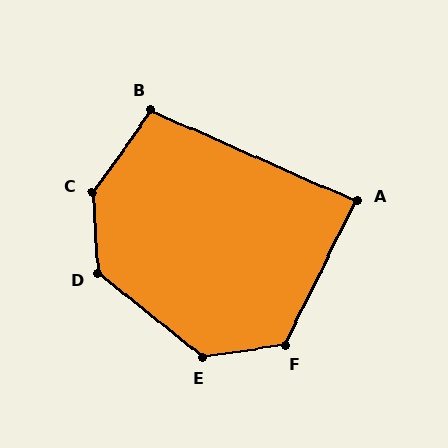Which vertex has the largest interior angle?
C, at approximately 141 degrees.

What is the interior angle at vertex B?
Approximately 102 degrees (obtuse).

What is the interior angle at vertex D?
Approximately 133 degrees (obtuse).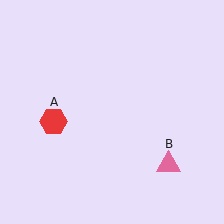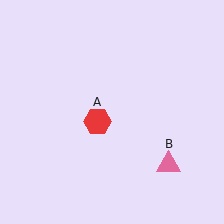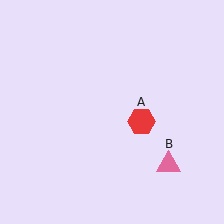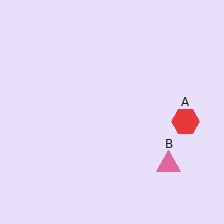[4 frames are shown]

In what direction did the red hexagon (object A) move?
The red hexagon (object A) moved right.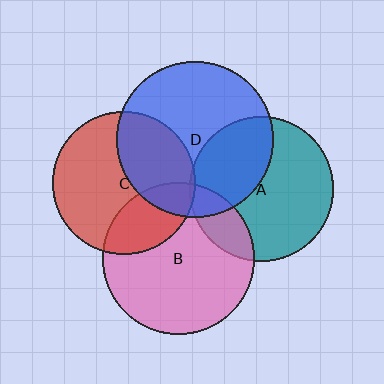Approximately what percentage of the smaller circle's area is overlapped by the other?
Approximately 35%.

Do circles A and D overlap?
Yes.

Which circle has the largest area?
Circle D (blue).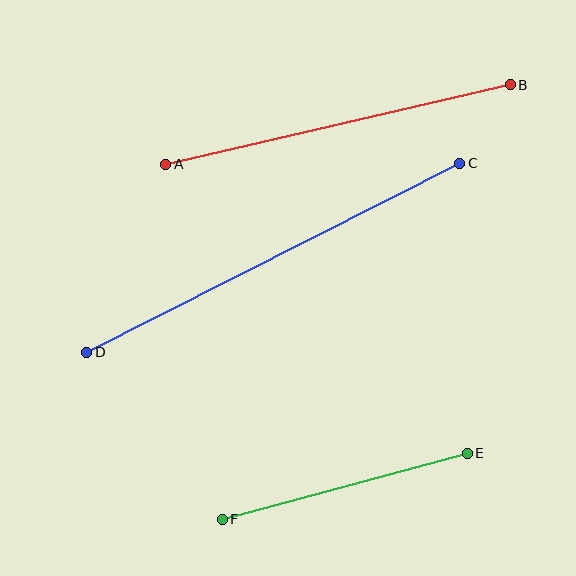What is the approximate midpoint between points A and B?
The midpoint is at approximately (338, 124) pixels.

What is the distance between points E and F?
The distance is approximately 254 pixels.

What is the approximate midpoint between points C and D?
The midpoint is at approximately (273, 258) pixels.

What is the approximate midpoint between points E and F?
The midpoint is at approximately (345, 486) pixels.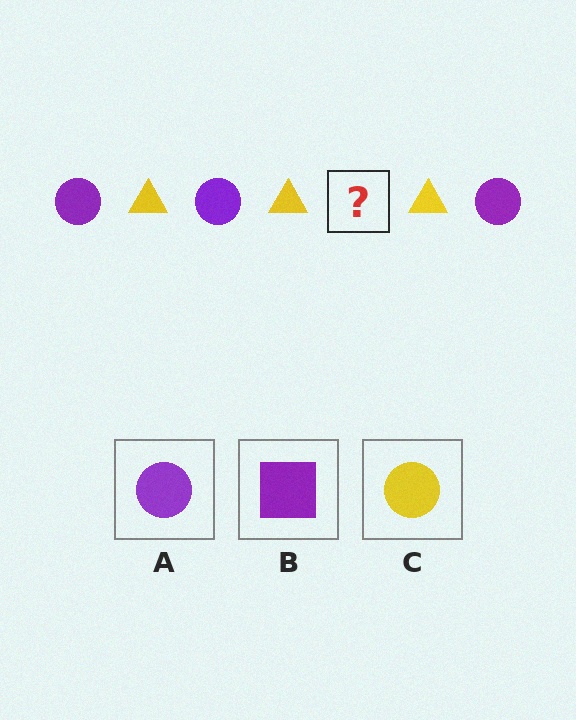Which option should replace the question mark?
Option A.